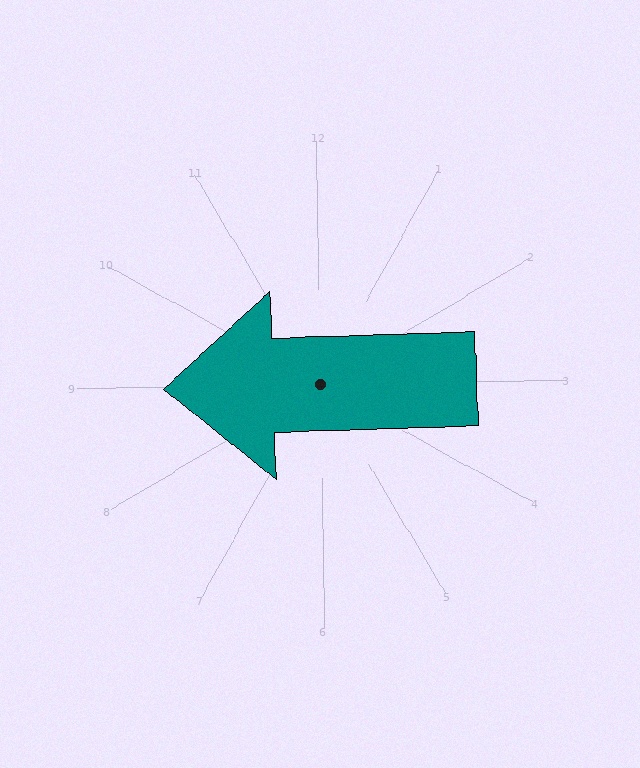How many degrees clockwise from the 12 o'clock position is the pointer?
Approximately 269 degrees.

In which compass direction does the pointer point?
West.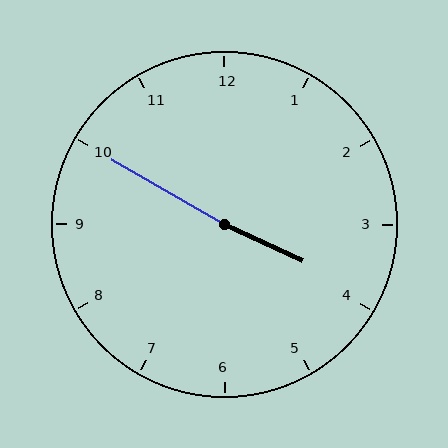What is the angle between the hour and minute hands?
Approximately 175 degrees.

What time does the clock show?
3:50.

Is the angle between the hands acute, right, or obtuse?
It is obtuse.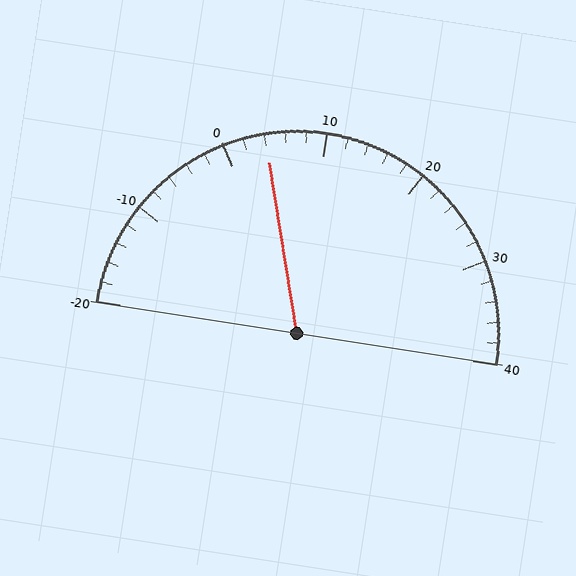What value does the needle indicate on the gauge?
The needle indicates approximately 4.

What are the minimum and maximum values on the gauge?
The gauge ranges from -20 to 40.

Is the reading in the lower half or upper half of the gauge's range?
The reading is in the lower half of the range (-20 to 40).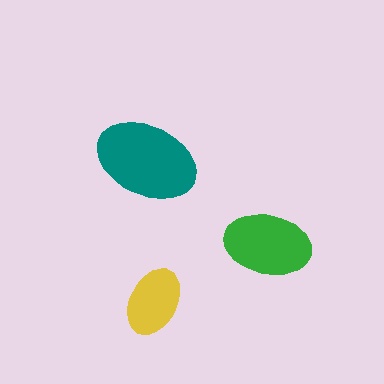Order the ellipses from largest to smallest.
the teal one, the green one, the yellow one.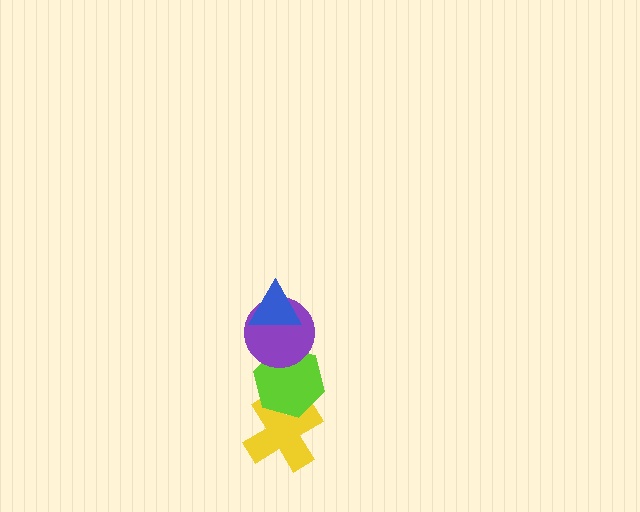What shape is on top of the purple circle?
The blue triangle is on top of the purple circle.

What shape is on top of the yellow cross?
The lime hexagon is on top of the yellow cross.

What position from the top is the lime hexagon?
The lime hexagon is 3rd from the top.